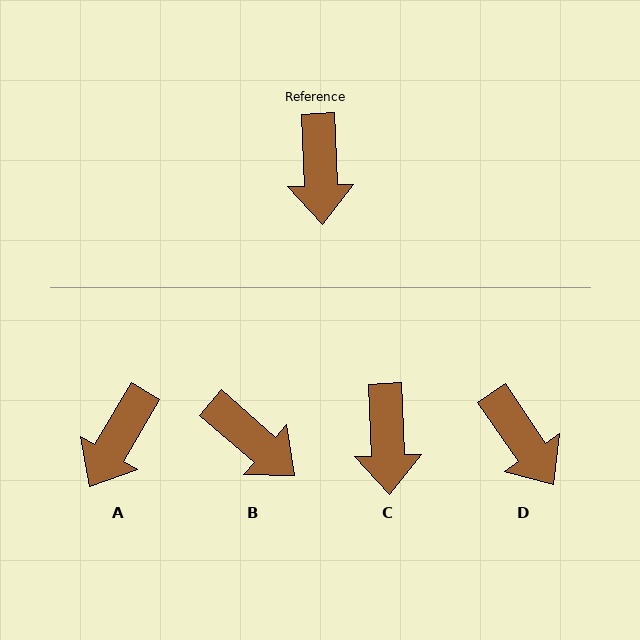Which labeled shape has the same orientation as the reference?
C.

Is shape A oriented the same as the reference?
No, it is off by about 32 degrees.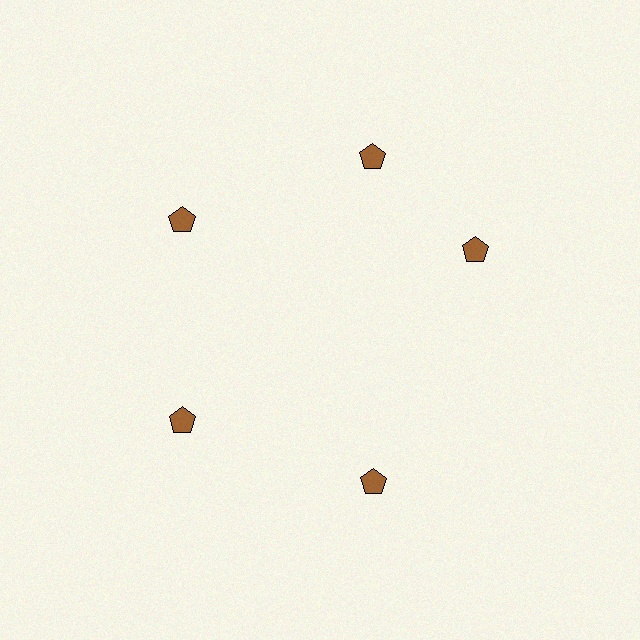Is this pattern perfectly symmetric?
No. The 5 brown pentagons are arranged in a ring, but one element near the 3 o'clock position is rotated out of alignment along the ring, breaking the 5-fold rotational symmetry.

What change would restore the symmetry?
The symmetry would be restored by rotating it back into even spacing with its neighbors so that all 5 pentagons sit at equal angles and equal distance from the center.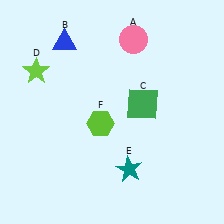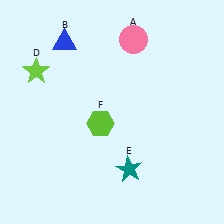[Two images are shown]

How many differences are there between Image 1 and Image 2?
There is 1 difference between the two images.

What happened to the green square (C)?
The green square (C) was removed in Image 2. It was in the top-right area of Image 1.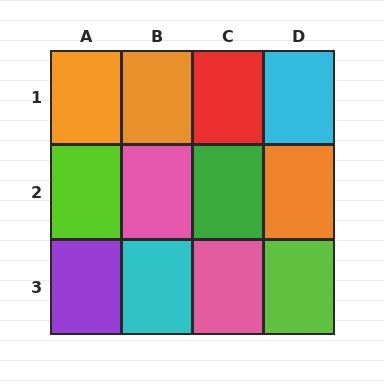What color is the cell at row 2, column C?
Green.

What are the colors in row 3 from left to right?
Purple, cyan, pink, lime.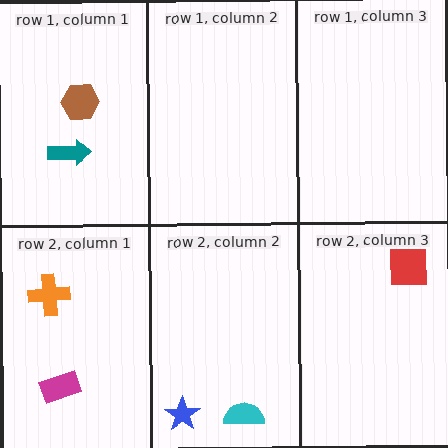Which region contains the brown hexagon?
The row 1, column 1 region.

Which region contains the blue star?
The row 2, column 2 region.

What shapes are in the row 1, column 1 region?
The brown hexagon, the teal arrow.